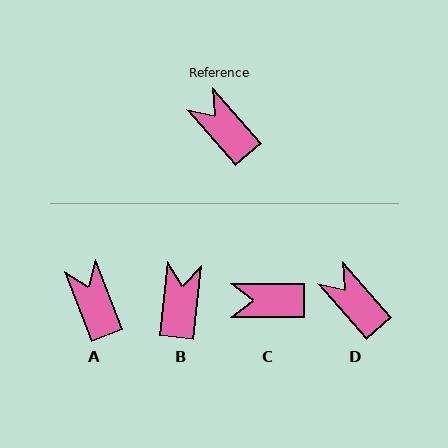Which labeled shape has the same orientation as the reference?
D.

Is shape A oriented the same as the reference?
No, it is off by about 20 degrees.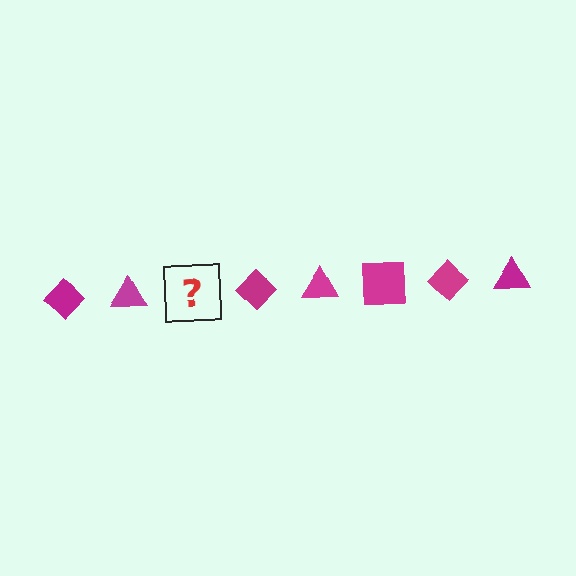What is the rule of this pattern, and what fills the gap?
The rule is that the pattern cycles through diamond, triangle, square shapes in magenta. The gap should be filled with a magenta square.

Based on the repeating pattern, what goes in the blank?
The blank should be a magenta square.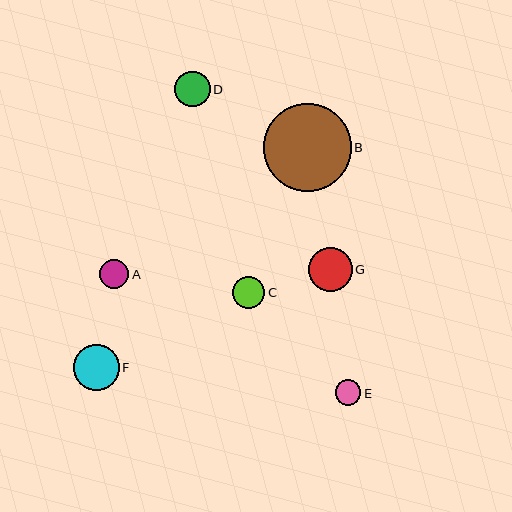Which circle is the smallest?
Circle E is the smallest with a size of approximately 26 pixels.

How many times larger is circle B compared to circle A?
Circle B is approximately 3.0 times the size of circle A.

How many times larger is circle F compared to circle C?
Circle F is approximately 1.4 times the size of circle C.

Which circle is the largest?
Circle B is the largest with a size of approximately 88 pixels.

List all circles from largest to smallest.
From largest to smallest: B, F, G, D, C, A, E.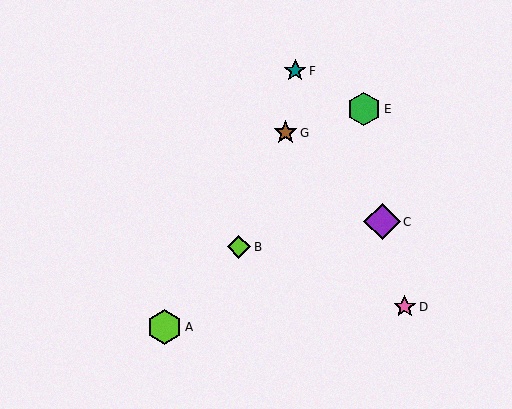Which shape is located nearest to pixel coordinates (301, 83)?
The teal star (labeled F) at (295, 71) is nearest to that location.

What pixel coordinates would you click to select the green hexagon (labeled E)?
Click at (364, 109) to select the green hexagon E.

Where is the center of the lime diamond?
The center of the lime diamond is at (239, 247).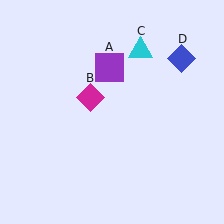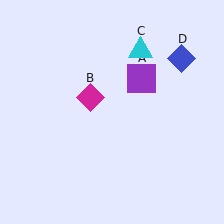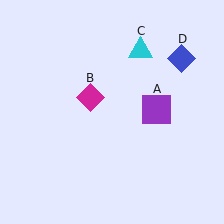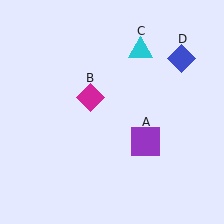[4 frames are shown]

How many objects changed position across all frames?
1 object changed position: purple square (object A).